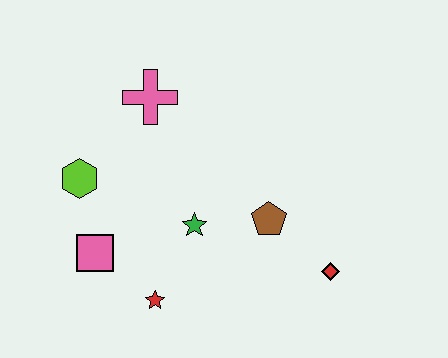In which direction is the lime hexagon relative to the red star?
The lime hexagon is above the red star.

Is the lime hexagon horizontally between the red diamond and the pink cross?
No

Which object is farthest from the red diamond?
The lime hexagon is farthest from the red diamond.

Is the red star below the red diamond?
Yes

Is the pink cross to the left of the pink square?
No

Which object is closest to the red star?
The pink square is closest to the red star.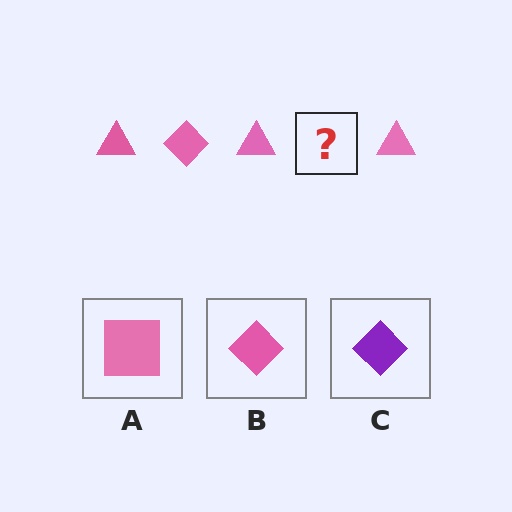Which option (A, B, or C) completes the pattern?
B.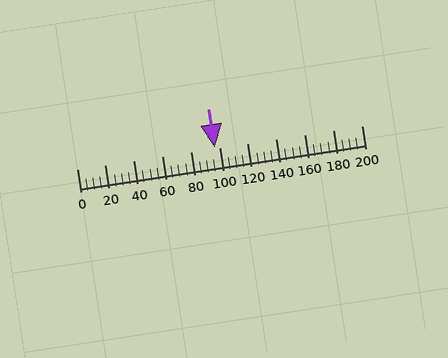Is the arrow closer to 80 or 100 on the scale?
The arrow is closer to 100.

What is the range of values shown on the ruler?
The ruler shows values from 0 to 200.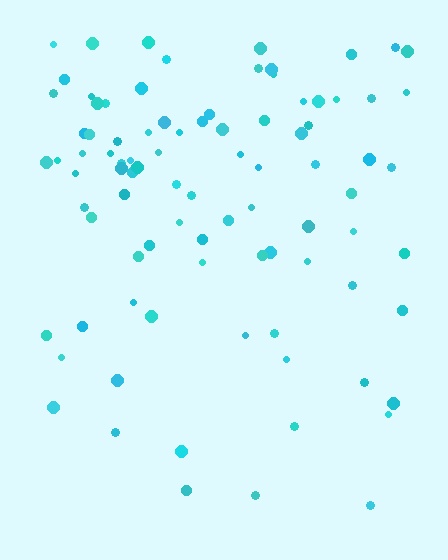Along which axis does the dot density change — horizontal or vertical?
Vertical.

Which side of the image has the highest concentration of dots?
The top.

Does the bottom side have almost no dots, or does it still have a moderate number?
Still a moderate number, just noticeably fewer than the top.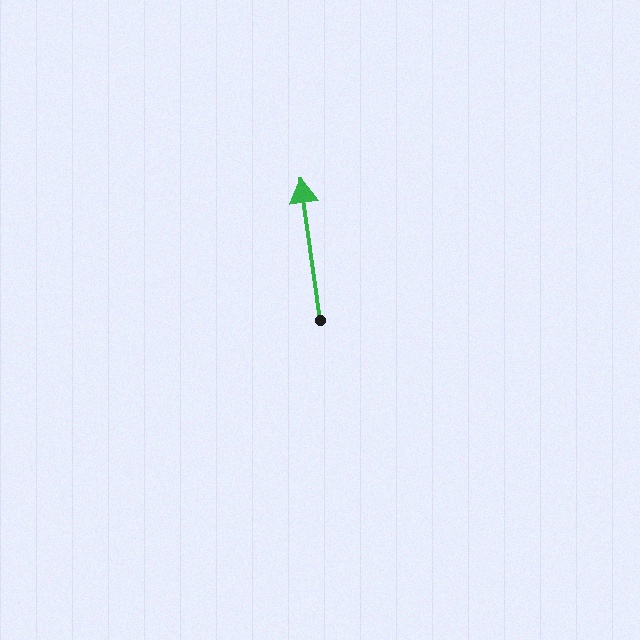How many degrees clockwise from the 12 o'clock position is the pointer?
Approximately 352 degrees.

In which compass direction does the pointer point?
North.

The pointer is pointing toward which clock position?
Roughly 12 o'clock.